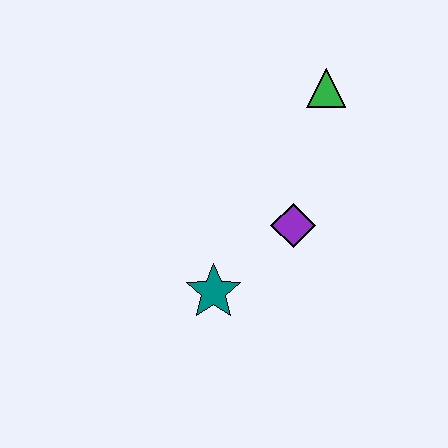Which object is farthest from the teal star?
The green triangle is farthest from the teal star.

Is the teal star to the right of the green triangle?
No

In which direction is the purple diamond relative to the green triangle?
The purple diamond is below the green triangle.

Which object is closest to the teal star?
The purple diamond is closest to the teal star.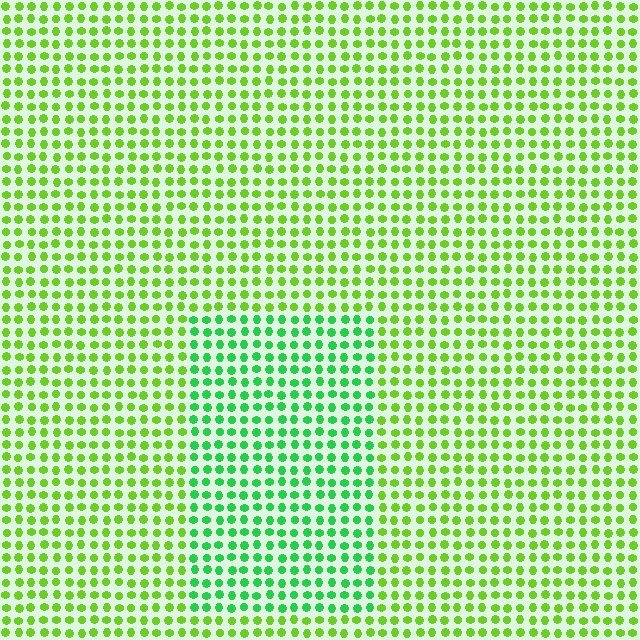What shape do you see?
I see a rectangle.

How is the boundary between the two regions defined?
The boundary is defined purely by a slight shift in hue (about 39 degrees). Spacing, size, and orientation are identical on both sides.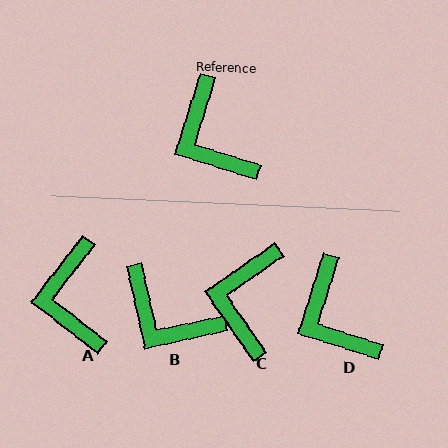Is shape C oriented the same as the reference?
No, it is off by about 37 degrees.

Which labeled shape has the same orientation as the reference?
D.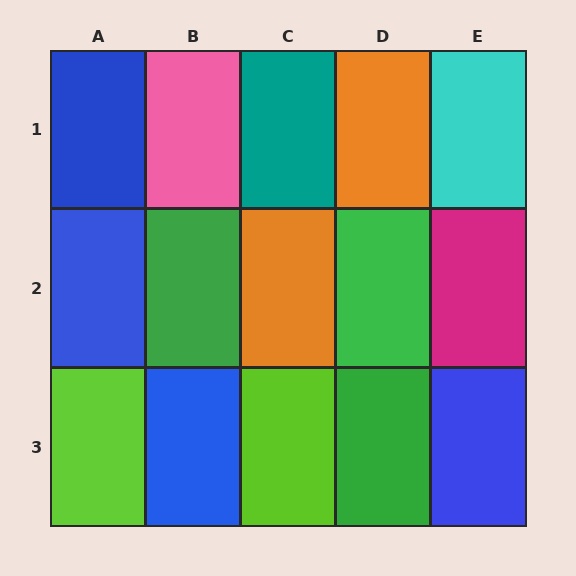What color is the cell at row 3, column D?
Green.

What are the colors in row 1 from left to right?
Blue, pink, teal, orange, cyan.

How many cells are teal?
1 cell is teal.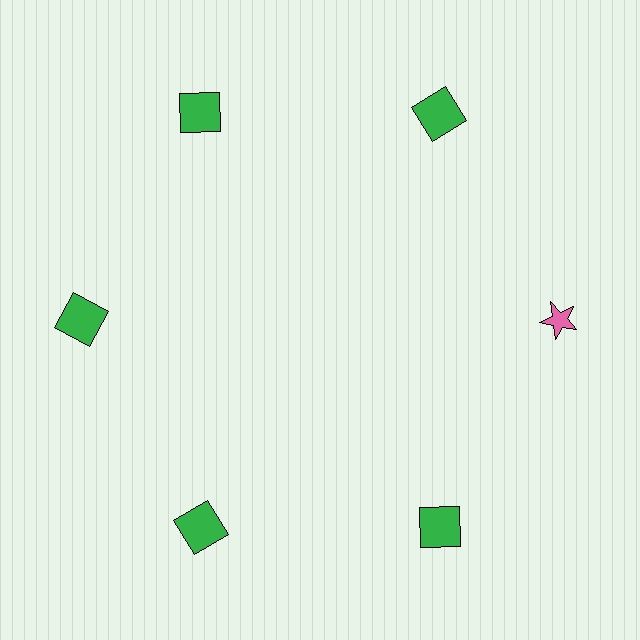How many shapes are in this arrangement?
There are 6 shapes arranged in a ring pattern.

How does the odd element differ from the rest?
It differs in both color (pink instead of green) and shape (star instead of square).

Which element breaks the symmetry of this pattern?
The pink star at roughly the 3 o'clock position breaks the symmetry. All other shapes are green squares.